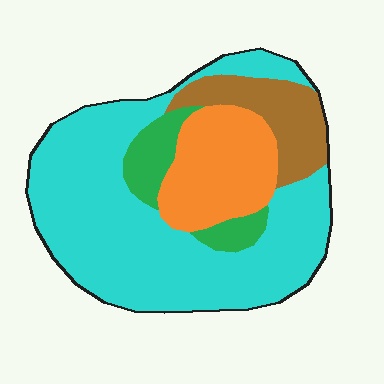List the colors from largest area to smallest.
From largest to smallest: cyan, orange, brown, green.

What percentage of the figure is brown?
Brown covers around 15% of the figure.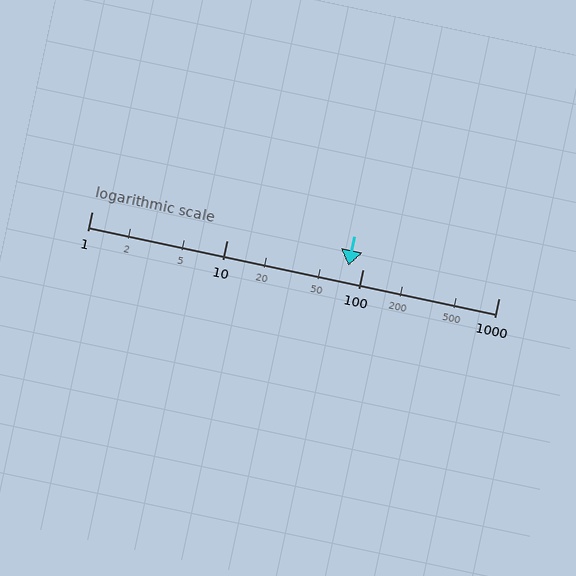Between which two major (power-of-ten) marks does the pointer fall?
The pointer is between 10 and 100.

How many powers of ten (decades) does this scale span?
The scale spans 3 decades, from 1 to 1000.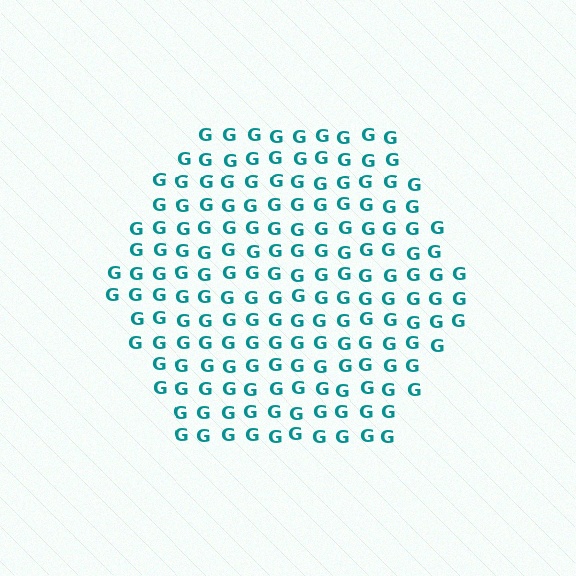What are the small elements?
The small elements are letter G's.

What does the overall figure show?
The overall figure shows a hexagon.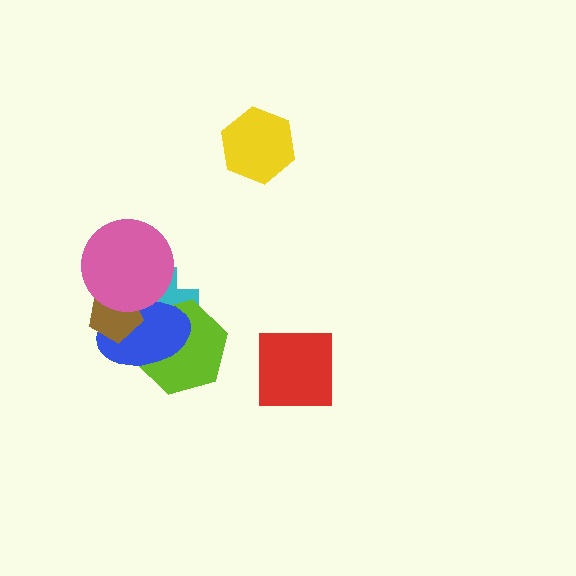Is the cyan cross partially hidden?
Yes, it is partially covered by another shape.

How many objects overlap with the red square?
0 objects overlap with the red square.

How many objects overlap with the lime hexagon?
2 objects overlap with the lime hexagon.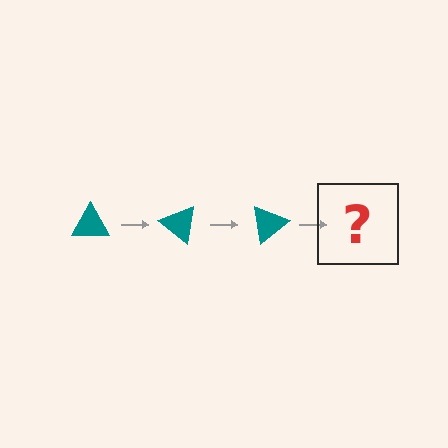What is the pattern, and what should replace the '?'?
The pattern is that the triangle rotates 40 degrees each step. The '?' should be a teal triangle rotated 120 degrees.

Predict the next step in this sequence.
The next step is a teal triangle rotated 120 degrees.